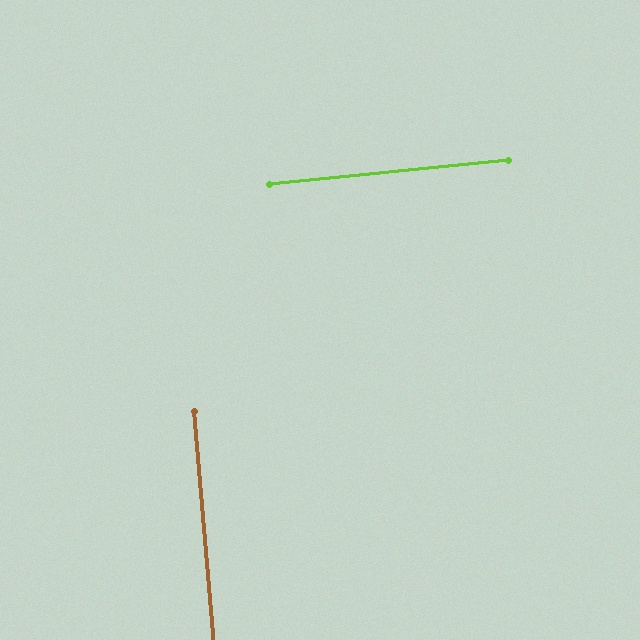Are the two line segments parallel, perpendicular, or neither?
Perpendicular — they meet at approximately 89°.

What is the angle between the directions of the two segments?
Approximately 89 degrees.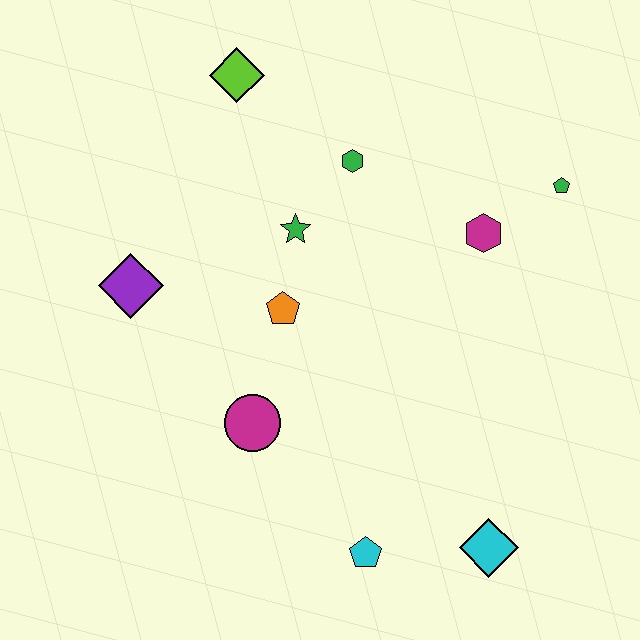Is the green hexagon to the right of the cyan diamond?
No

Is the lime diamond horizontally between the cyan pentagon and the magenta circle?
No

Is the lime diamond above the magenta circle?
Yes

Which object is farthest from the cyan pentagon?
The lime diamond is farthest from the cyan pentagon.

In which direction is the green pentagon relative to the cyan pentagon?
The green pentagon is above the cyan pentagon.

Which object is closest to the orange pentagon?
The green star is closest to the orange pentagon.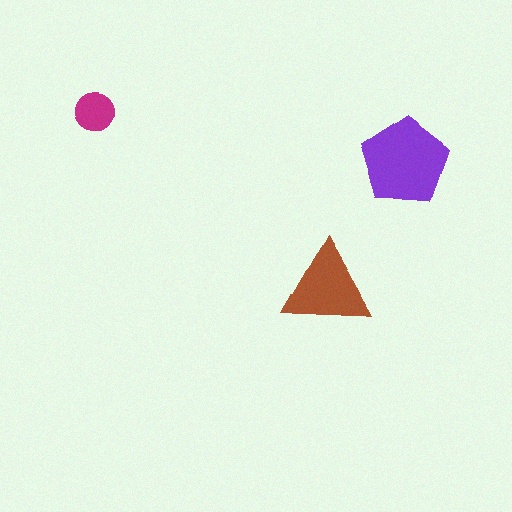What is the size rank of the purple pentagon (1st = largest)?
1st.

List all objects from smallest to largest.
The magenta circle, the brown triangle, the purple pentagon.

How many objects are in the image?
There are 3 objects in the image.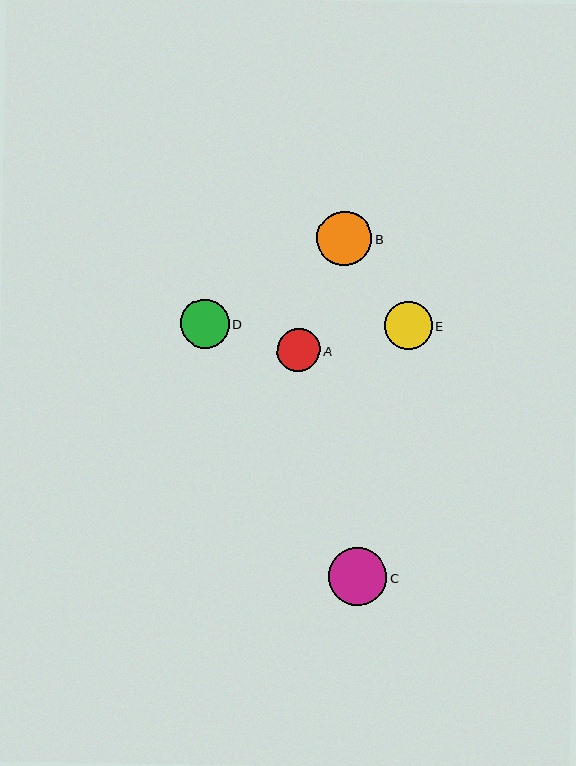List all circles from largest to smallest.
From largest to smallest: C, B, D, E, A.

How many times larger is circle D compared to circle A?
Circle D is approximately 1.1 times the size of circle A.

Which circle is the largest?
Circle C is the largest with a size of approximately 58 pixels.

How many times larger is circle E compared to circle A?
Circle E is approximately 1.1 times the size of circle A.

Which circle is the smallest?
Circle A is the smallest with a size of approximately 43 pixels.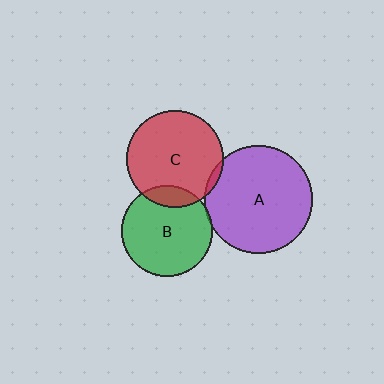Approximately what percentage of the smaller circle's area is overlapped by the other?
Approximately 5%.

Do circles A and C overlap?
Yes.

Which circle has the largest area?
Circle A (purple).